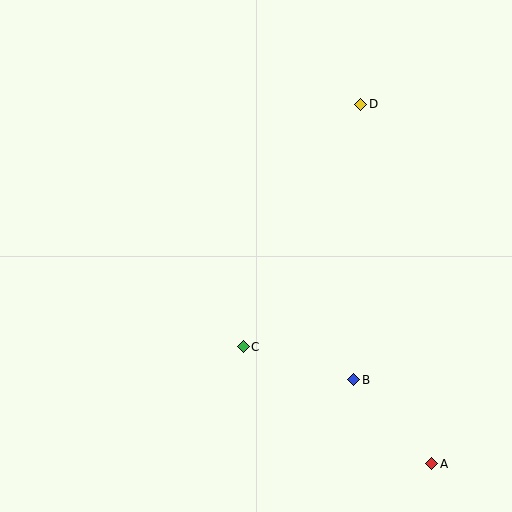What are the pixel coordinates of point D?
Point D is at (361, 104).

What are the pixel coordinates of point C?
Point C is at (243, 347).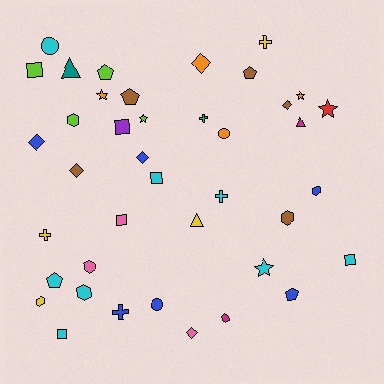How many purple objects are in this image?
There is 1 purple object.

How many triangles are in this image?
There are 3 triangles.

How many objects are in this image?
There are 40 objects.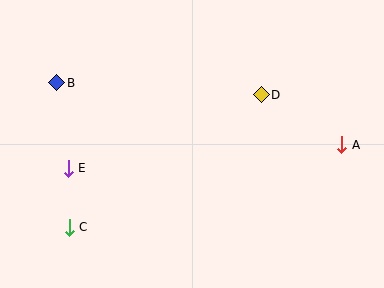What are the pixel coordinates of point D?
Point D is at (261, 95).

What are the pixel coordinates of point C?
Point C is at (69, 227).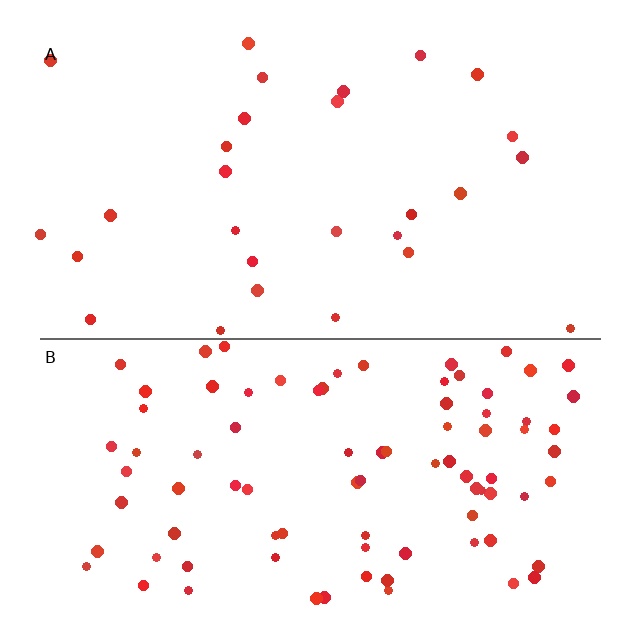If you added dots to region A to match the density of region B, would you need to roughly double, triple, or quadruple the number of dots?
Approximately triple.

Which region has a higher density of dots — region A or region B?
B (the bottom).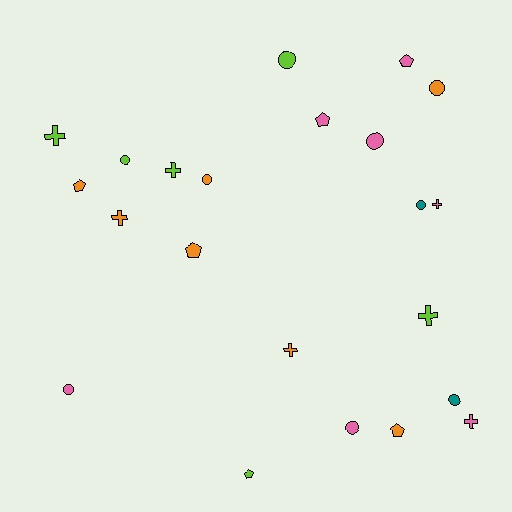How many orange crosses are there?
There are 2 orange crosses.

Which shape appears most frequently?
Circle, with 9 objects.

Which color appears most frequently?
Pink, with 7 objects.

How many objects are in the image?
There are 22 objects.